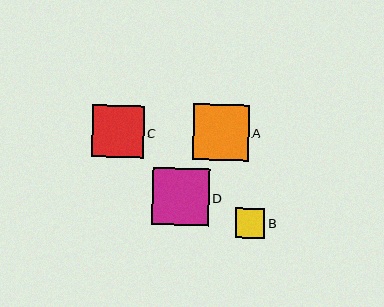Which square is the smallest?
Square B is the smallest with a size of approximately 30 pixels.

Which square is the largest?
Square D is the largest with a size of approximately 57 pixels.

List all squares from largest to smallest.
From largest to smallest: D, A, C, B.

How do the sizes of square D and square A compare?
Square D and square A are approximately the same size.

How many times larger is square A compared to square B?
Square A is approximately 1.9 times the size of square B.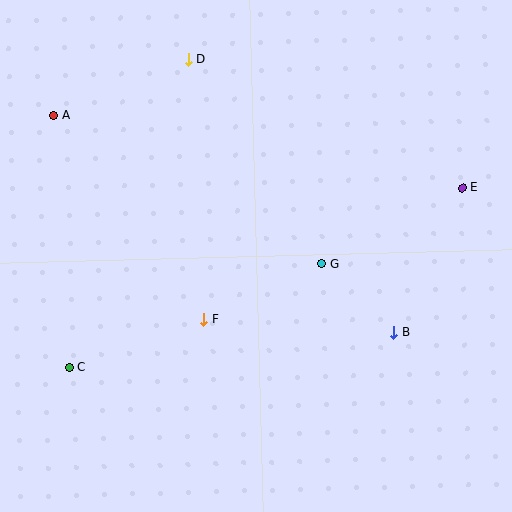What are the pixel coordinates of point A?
Point A is at (54, 116).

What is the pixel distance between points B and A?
The distance between B and A is 403 pixels.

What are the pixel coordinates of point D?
Point D is at (188, 59).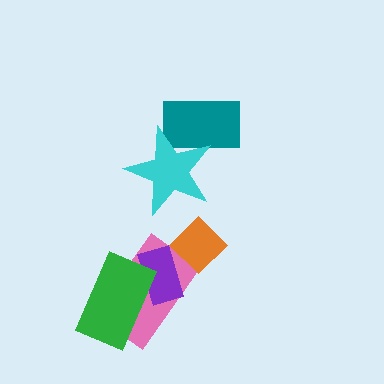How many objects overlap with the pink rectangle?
3 objects overlap with the pink rectangle.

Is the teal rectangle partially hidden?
Yes, it is partially covered by another shape.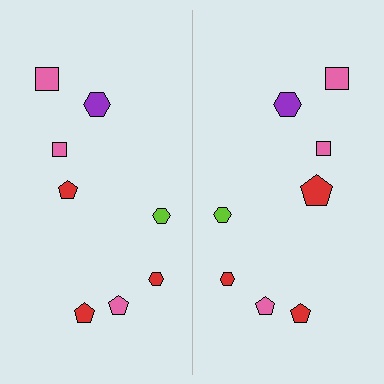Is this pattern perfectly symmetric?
No, the pattern is not perfectly symmetric. The red pentagon on the right side has a different size than its mirror counterpart.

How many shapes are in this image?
There are 16 shapes in this image.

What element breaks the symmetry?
The red pentagon on the right side has a different size than its mirror counterpart.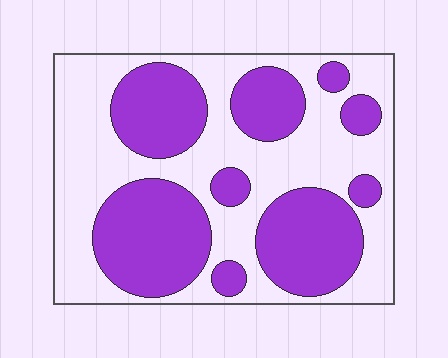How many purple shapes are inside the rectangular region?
9.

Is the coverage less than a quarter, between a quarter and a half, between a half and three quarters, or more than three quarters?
Between a quarter and a half.